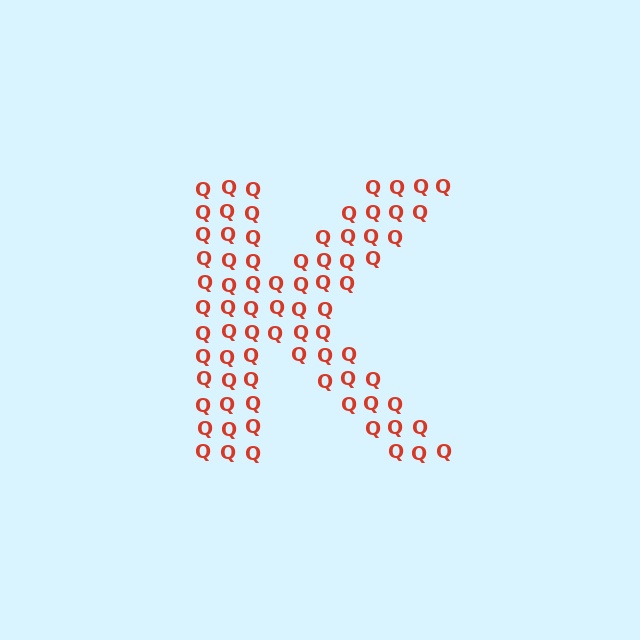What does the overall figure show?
The overall figure shows the letter K.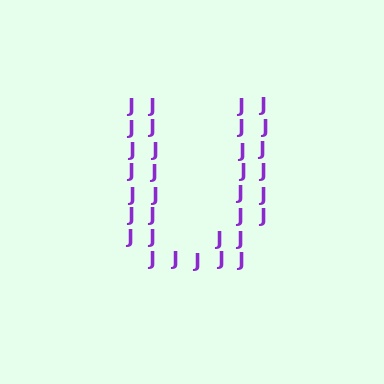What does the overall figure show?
The overall figure shows the letter U.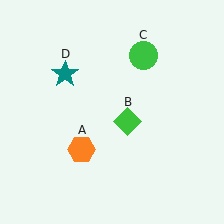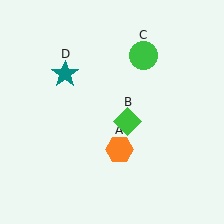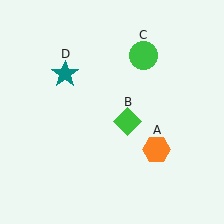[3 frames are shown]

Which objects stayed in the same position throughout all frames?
Green diamond (object B) and green circle (object C) and teal star (object D) remained stationary.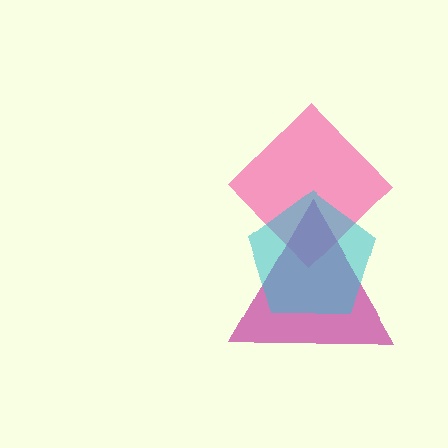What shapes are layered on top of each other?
The layered shapes are: a pink diamond, a magenta triangle, a cyan pentagon.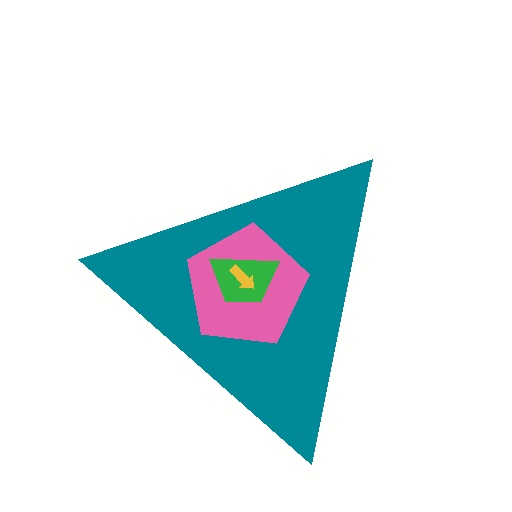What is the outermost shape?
The teal triangle.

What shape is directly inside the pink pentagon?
The green trapezoid.